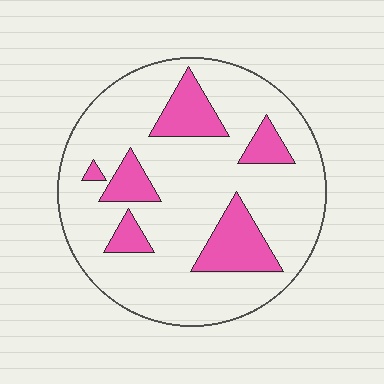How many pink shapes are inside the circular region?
6.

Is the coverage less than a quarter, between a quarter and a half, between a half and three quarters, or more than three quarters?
Less than a quarter.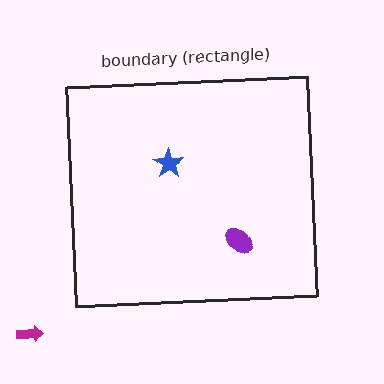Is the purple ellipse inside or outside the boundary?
Inside.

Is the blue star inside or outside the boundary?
Inside.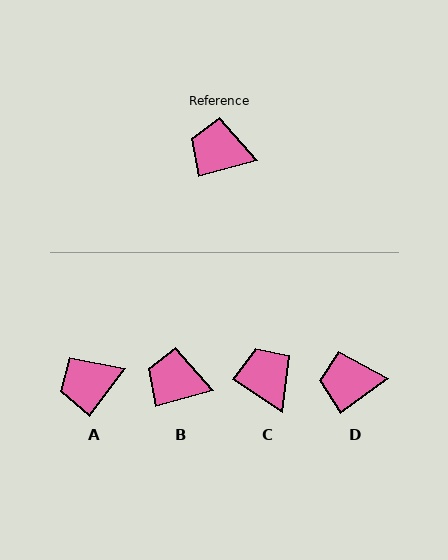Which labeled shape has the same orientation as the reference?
B.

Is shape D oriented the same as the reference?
No, it is off by about 21 degrees.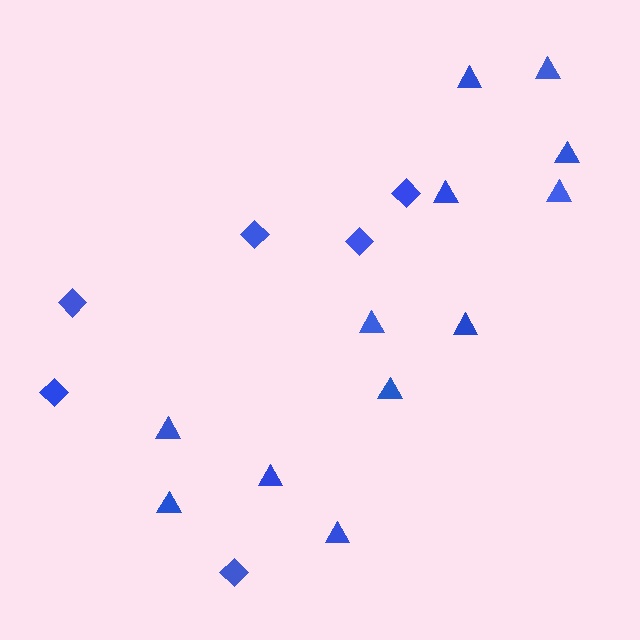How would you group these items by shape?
There are 2 groups: one group of triangles (12) and one group of diamonds (6).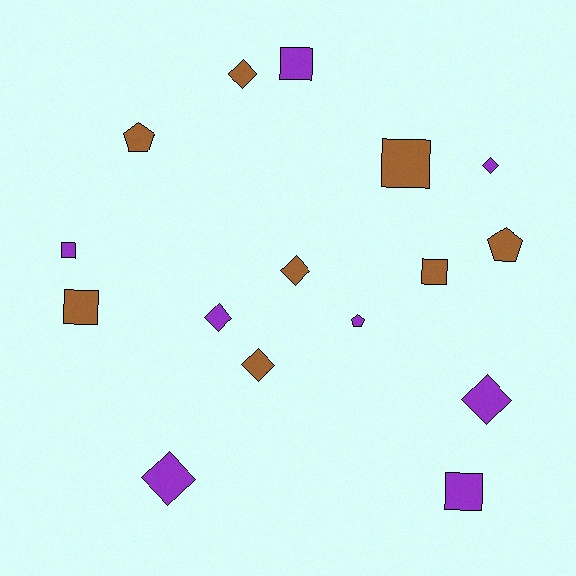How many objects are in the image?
There are 16 objects.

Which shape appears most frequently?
Diamond, with 7 objects.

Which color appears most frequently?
Brown, with 8 objects.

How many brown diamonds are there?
There are 3 brown diamonds.